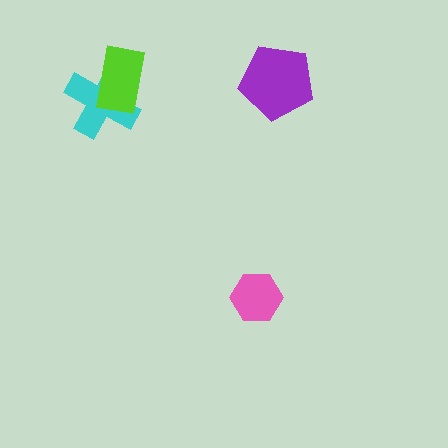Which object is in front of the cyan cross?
The lime rectangle is in front of the cyan cross.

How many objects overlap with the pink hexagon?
0 objects overlap with the pink hexagon.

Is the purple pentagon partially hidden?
No, no other shape covers it.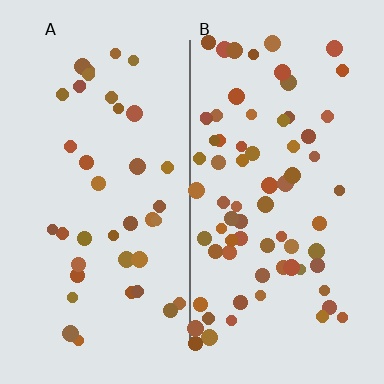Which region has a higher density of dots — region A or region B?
B (the right).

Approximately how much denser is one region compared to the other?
Approximately 1.8× — region B over region A.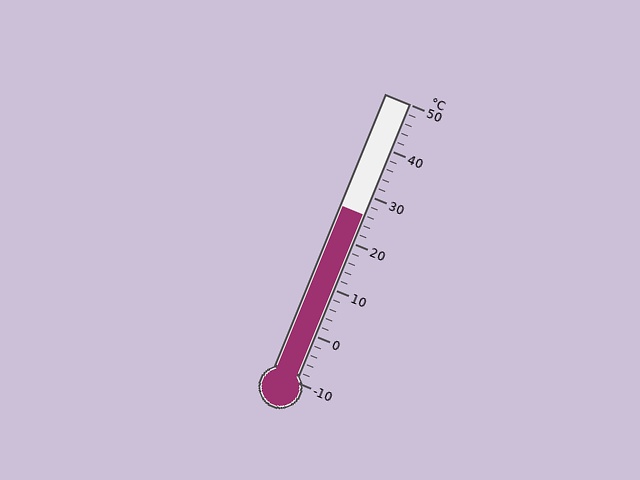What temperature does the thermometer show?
The thermometer shows approximately 26°C.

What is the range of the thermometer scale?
The thermometer scale ranges from -10°C to 50°C.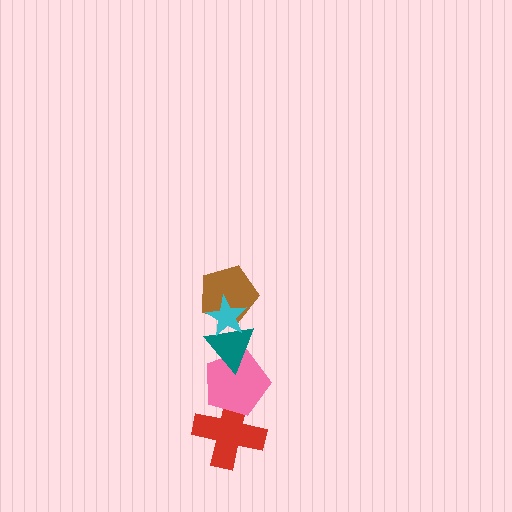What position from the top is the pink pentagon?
The pink pentagon is 4th from the top.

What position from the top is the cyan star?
The cyan star is 1st from the top.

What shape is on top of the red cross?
The pink pentagon is on top of the red cross.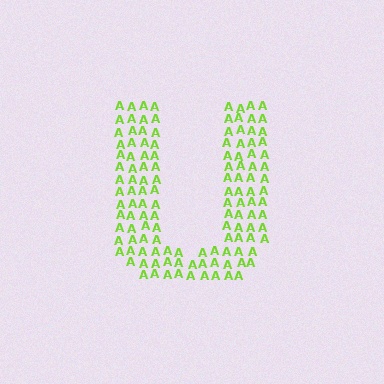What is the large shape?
The large shape is the letter U.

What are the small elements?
The small elements are letter A's.